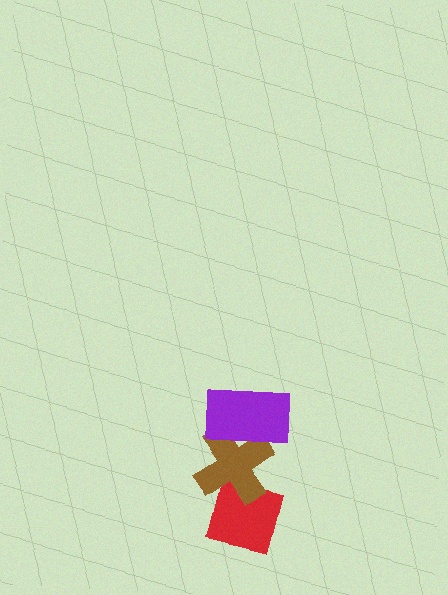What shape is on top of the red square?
The brown cross is on top of the red square.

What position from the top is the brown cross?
The brown cross is 2nd from the top.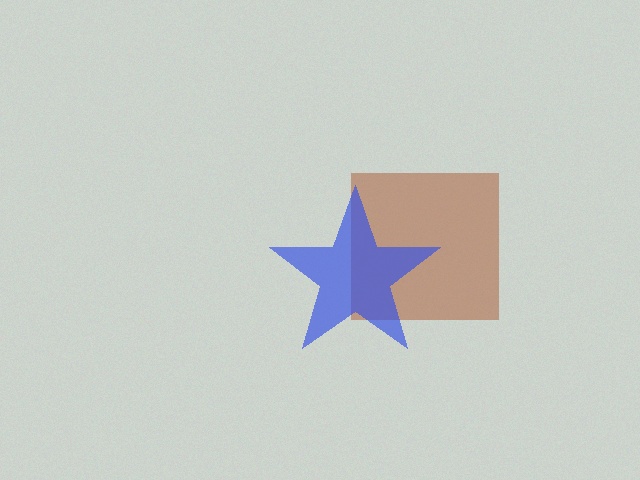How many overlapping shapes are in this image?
There are 2 overlapping shapes in the image.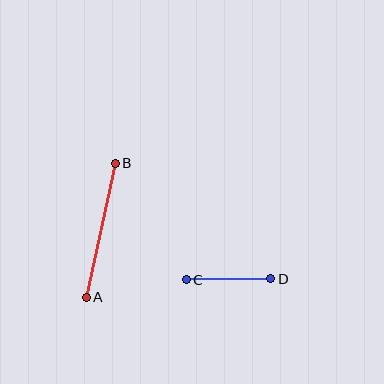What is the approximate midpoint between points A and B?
The midpoint is at approximately (101, 230) pixels.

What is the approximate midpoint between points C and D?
The midpoint is at approximately (229, 279) pixels.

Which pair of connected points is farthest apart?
Points A and B are farthest apart.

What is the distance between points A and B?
The distance is approximately 137 pixels.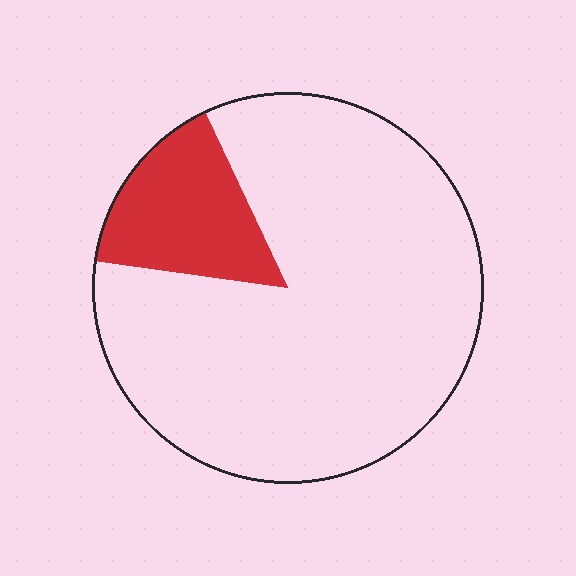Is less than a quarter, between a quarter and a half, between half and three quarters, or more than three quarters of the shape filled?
Less than a quarter.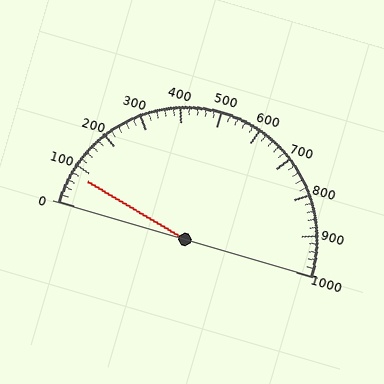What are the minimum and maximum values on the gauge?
The gauge ranges from 0 to 1000.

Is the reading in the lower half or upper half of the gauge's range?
The reading is in the lower half of the range (0 to 1000).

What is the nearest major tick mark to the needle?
The nearest major tick mark is 100.